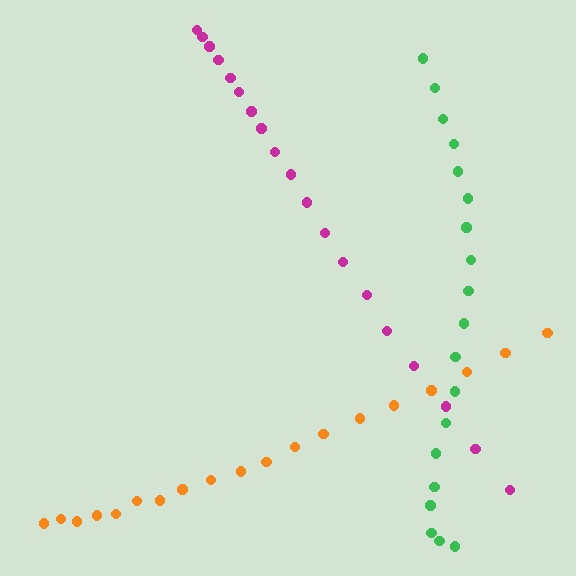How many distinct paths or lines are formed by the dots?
There are 3 distinct paths.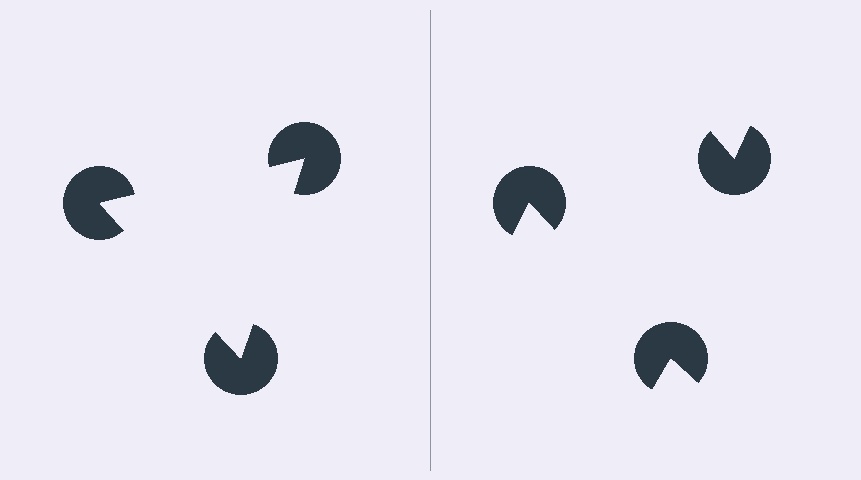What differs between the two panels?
The pac-man discs are positioned identically on both sides; only the wedge orientations differ. On the left they align to a triangle; on the right they are misaligned.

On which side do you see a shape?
An illusory triangle appears on the left side. On the right side the wedge cuts are rotated, so no coherent shape forms.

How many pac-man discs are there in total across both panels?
6 — 3 on each side.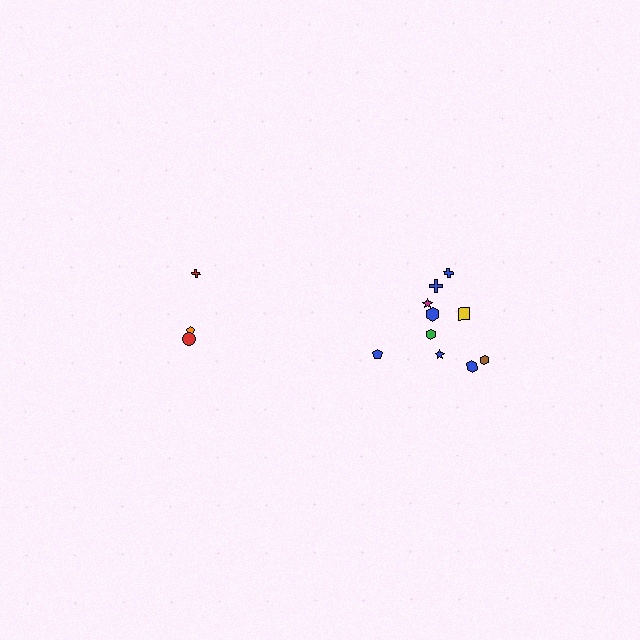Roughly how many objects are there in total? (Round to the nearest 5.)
Roughly 15 objects in total.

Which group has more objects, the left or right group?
The right group.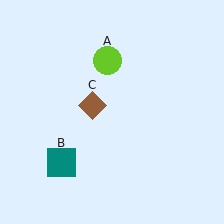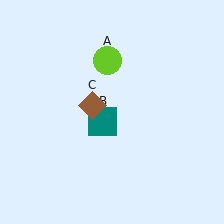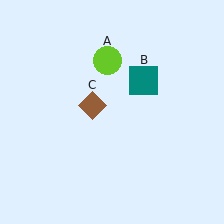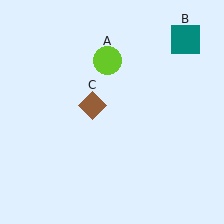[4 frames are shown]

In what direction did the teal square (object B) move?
The teal square (object B) moved up and to the right.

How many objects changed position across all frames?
1 object changed position: teal square (object B).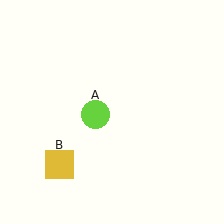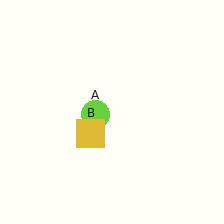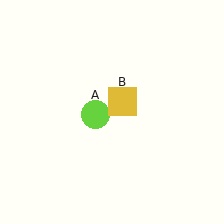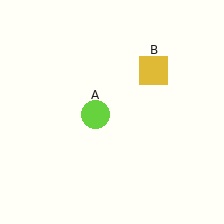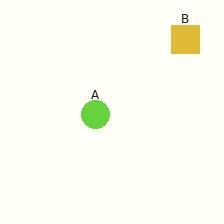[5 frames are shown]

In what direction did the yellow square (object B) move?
The yellow square (object B) moved up and to the right.